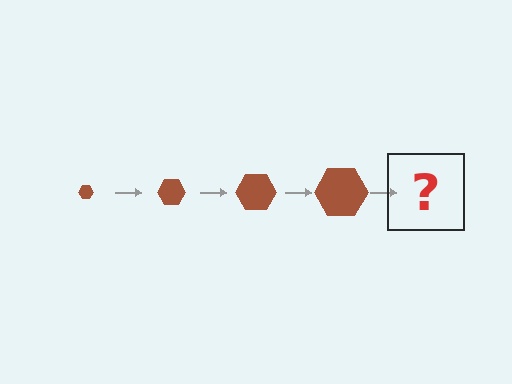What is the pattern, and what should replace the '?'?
The pattern is that the hexagon gets progressively larger each step. The '?' should be a brown hexagon, larger than the previous one.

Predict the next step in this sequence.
The next step is a brown hexagon, larger than the previous one.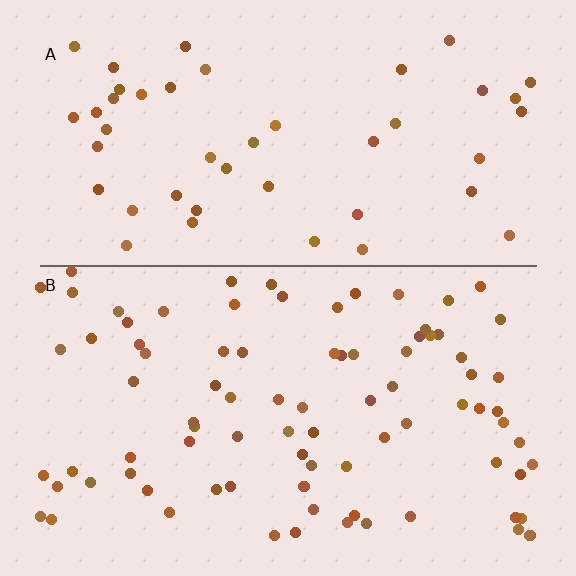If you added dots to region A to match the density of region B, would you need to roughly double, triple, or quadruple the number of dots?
Approximately double.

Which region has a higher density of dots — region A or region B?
B (the bottom).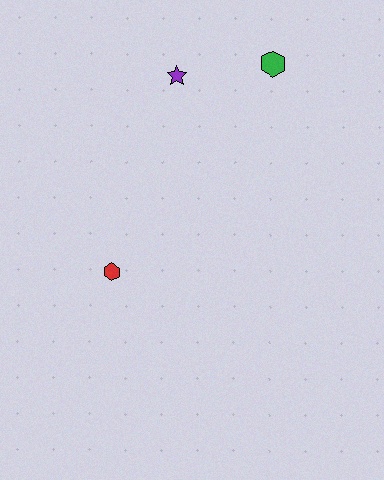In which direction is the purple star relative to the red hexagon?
The purple star is above the red hexagon.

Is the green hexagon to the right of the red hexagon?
Yes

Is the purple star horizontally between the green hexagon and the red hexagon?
Yes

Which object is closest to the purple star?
The green hexagon is closest to the purple star.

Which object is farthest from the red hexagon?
The green hexagon is farthest from the red hexagon.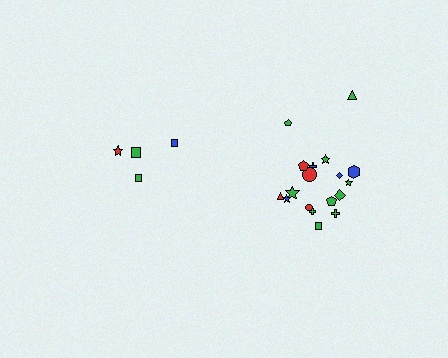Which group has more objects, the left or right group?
The right group.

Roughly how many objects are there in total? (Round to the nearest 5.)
Roughly 20 objects in total.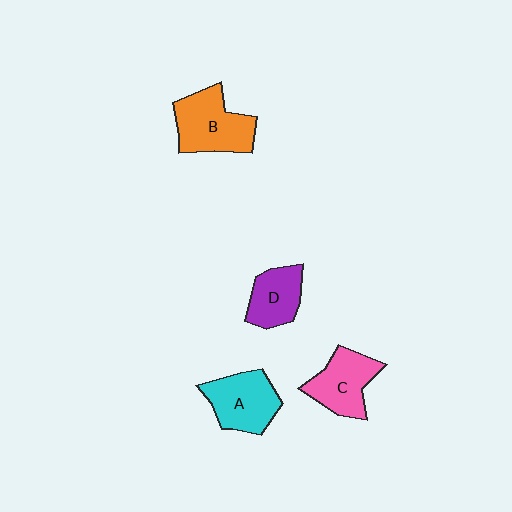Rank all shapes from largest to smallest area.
From largest to smallest: B (orange), A (cyan), C (pink), D (purple).